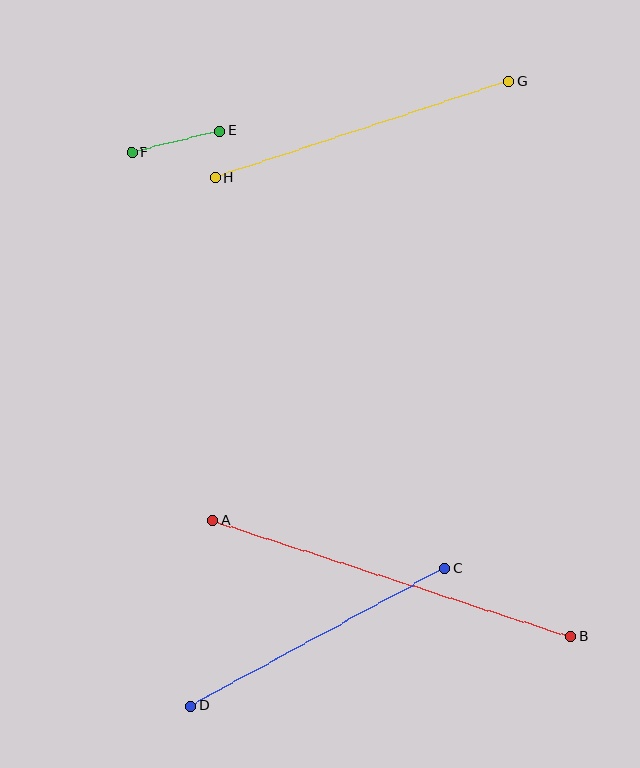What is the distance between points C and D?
The distance is approximately 289 pixels.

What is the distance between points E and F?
The distance is approximately 90 pixels.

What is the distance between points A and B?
The distance is approximately 377 pixels.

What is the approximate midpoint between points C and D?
The midpoint is at approximately (318, 637) pixels.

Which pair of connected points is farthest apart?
Points A and B are farthest apart.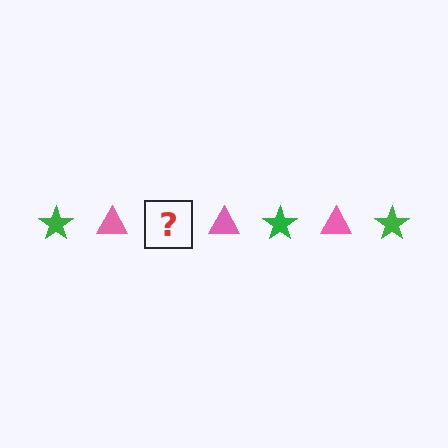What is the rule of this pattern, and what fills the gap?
The rule is that the pattern alternates between green star and pink triangle. The gap should be filled with a green star.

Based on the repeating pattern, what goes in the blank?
The blank should be a green star.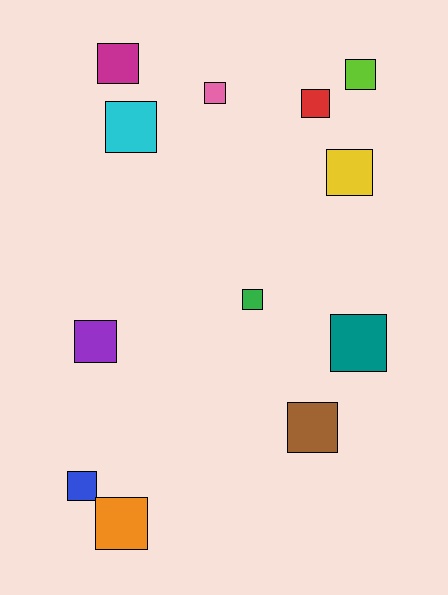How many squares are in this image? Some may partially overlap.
There are 12 squares.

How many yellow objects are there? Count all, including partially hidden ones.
There is 1 yellow object.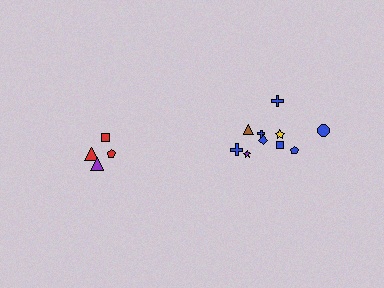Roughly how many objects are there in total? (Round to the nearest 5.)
Roughly 15 objects in total.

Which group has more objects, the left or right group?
The right group.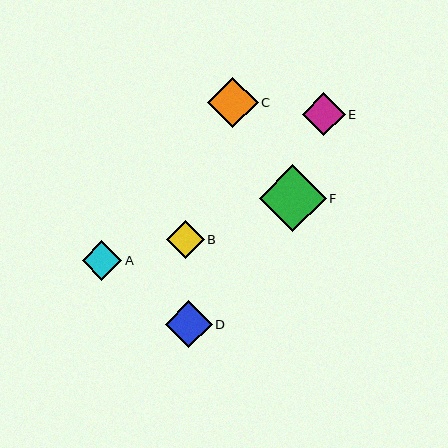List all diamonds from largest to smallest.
From largest to smallest: F, C, D, E, A, B.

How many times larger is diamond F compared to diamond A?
Diamond F is approximately 1.7 times the size of diamond A.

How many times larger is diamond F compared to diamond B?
Diamond F is approximately 1.8 times the size of diamond B.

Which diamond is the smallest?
Diamond B is the smallest with a size of approximately 38 pixels.